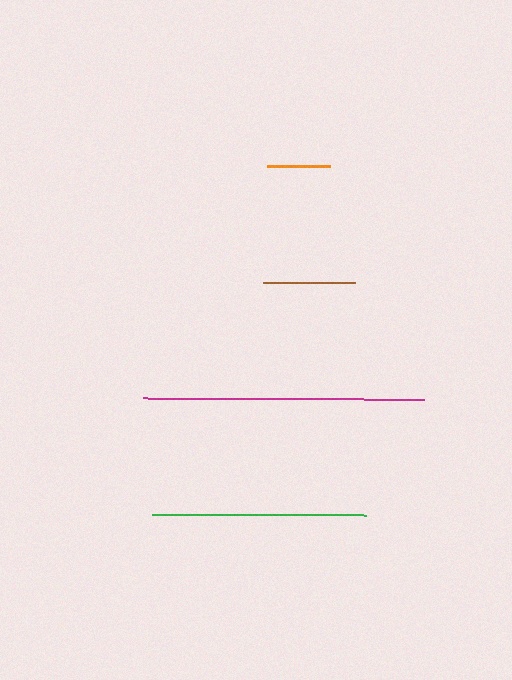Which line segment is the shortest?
The orange line is the shortest at approximately 63 pixels.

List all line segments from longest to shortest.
From longest to shortest: magenta, green, brown, orange.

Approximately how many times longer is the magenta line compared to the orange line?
The magenta line is approximately 4.5 times the length of the orange line.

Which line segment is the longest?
The magenta line is the longest at approximately 281 pixels.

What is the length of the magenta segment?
The magenta segment is approximately 281 pixels long.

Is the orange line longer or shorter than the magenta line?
The magenta line is longer than the orange line.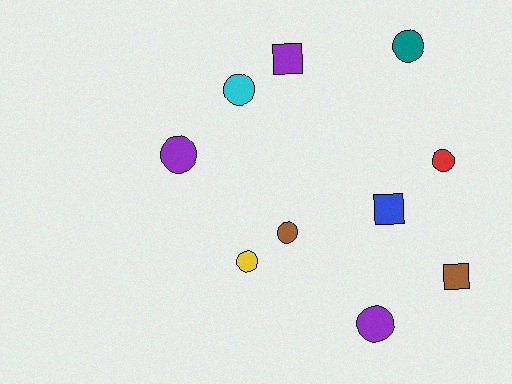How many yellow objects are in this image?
There is 1 yellow object.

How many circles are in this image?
There are 7 circles.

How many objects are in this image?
There are 10 objects.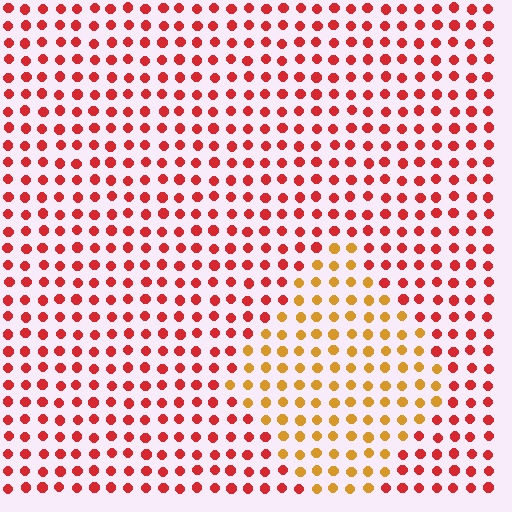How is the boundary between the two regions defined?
The boundary is defined purely by a slight shift in hue (about 42 degrees). Spacing, size, and orientation are identical on both sides.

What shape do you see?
I see a diamond.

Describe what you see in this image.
The image is filled with small red elements in a uniform arrangement. A diamond-shaped region is visible where the elements are tinted to a slightly different hue, forming a subtle color boundary.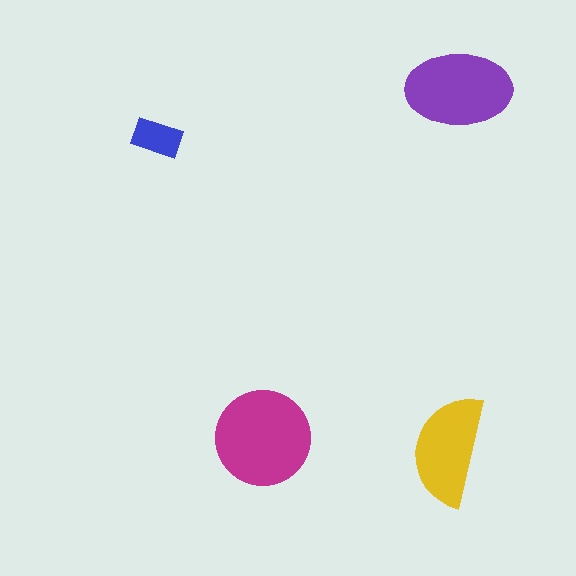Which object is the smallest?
The blue rectangle.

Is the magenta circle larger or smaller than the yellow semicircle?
Larger.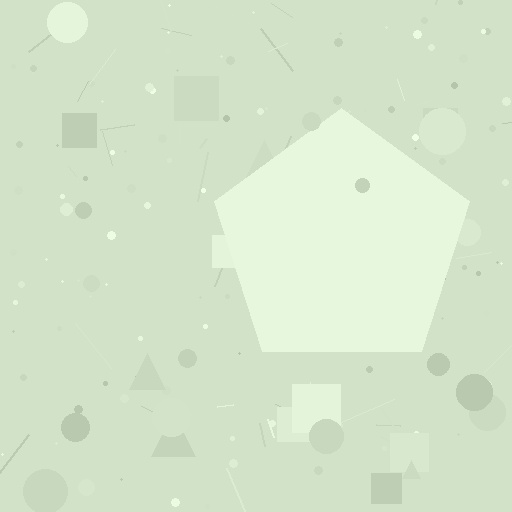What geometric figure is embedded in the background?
A pentagon is embedded in the background.